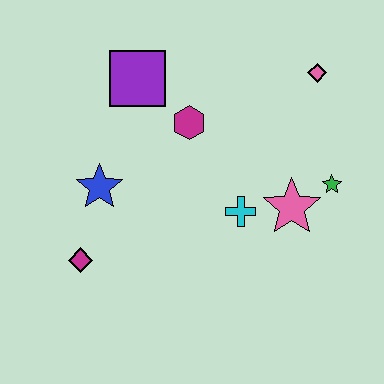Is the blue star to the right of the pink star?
No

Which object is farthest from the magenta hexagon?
The magenta diamond is farthest from the magenta hexagon.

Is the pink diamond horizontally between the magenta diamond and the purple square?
No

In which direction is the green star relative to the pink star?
The green star is to the right of the pink star.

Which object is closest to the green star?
The pink star is closest to the green star.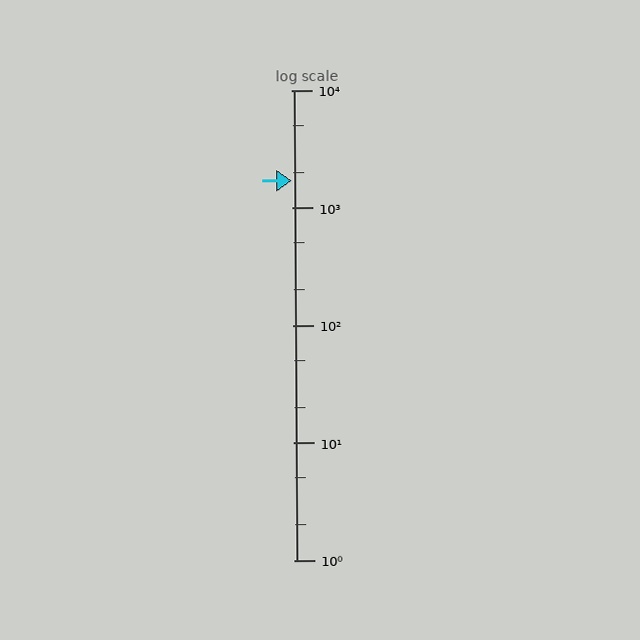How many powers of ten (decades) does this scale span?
The scale spans 4 decades, from 1 to 10000.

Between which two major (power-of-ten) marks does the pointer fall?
The pointer is between 1000 and 10000.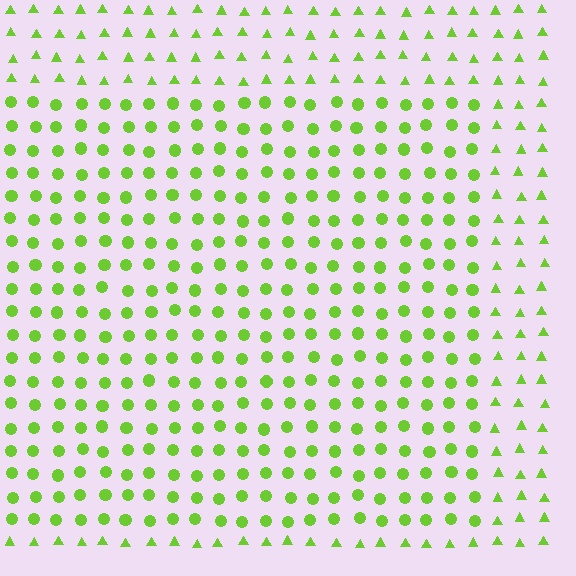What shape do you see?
I see a rectangle.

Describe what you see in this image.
The image is filled with small lime elements arranged in a uniform grid. A rectangle-shaped region contains circles, while the surrounding area contains triangles. The boundary is defined purely by the change in element shape.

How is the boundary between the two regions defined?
The boundary is defined by a change in element shape: circles inside vs. triangles outside. All elements share the same color and spacing.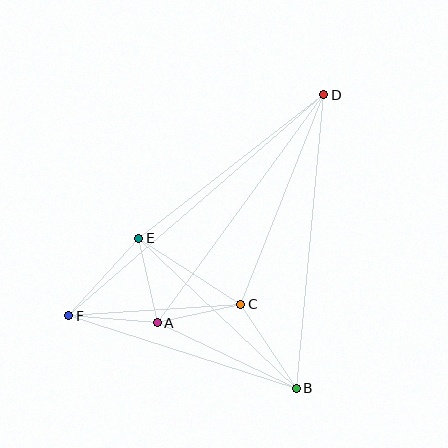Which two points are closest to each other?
Points A and C are closest to each other.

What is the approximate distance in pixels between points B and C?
The distance between B and C is approximately 101 pixels.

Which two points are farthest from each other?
Points D and F are farthest from each other.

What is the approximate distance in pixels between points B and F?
The distance between B and F is approximately 239 pixels.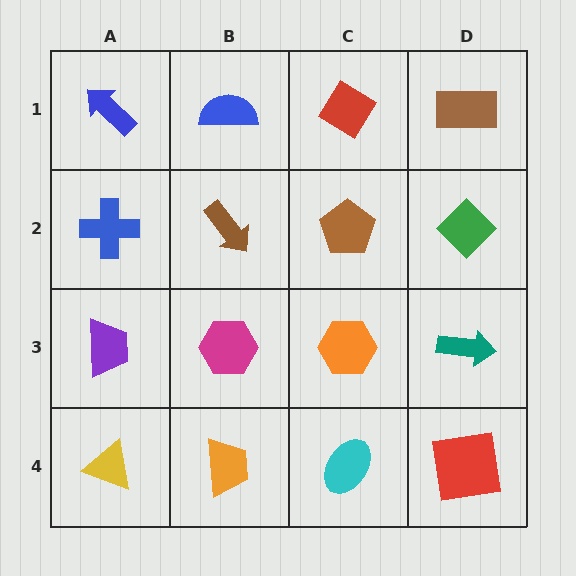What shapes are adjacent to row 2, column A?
A blue arrow (row 1, column A), a purple trapezoid (row 3, column A), a brown arrow (row 2, column B).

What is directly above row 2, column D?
A brown rectangle.